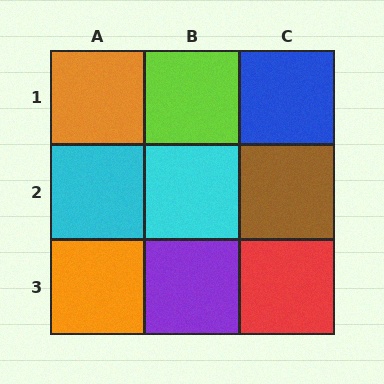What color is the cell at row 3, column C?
Red.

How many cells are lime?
1 cell is lime.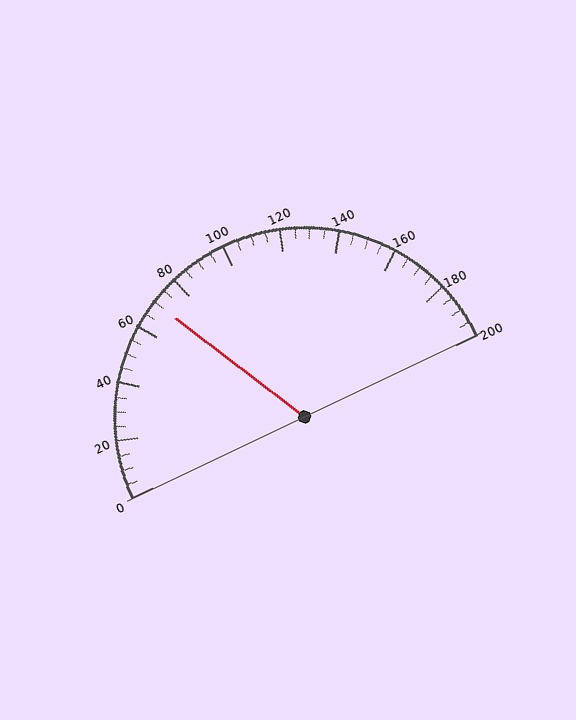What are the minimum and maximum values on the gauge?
The gauge ranges from 0 to 200.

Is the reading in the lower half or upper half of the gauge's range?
The reading is in the lower half of the range (0 to 200).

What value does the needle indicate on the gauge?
The needle indicates approximately 70.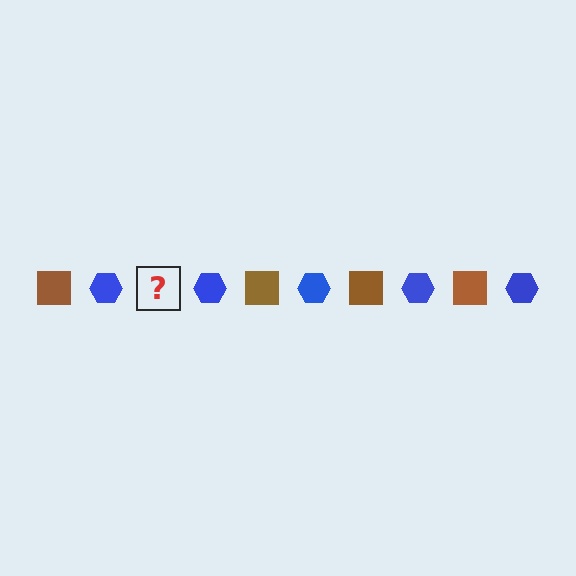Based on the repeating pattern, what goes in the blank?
The blank should be a brown square.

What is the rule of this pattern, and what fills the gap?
The rule is that the pattern alternates between brown square and blue hexagon. The gap should be filled with a brown square.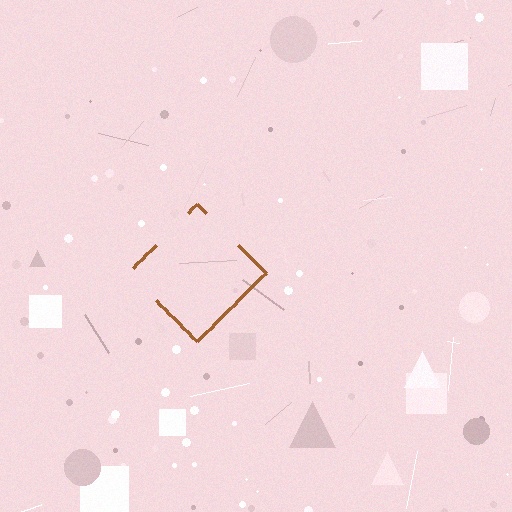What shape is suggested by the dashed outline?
The dashed outline suggests a diamond.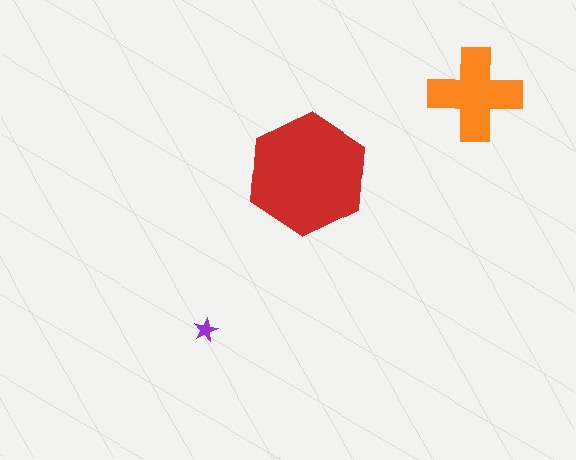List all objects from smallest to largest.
The purple star, the orange cross, the red hexagon.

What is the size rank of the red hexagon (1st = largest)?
1st.